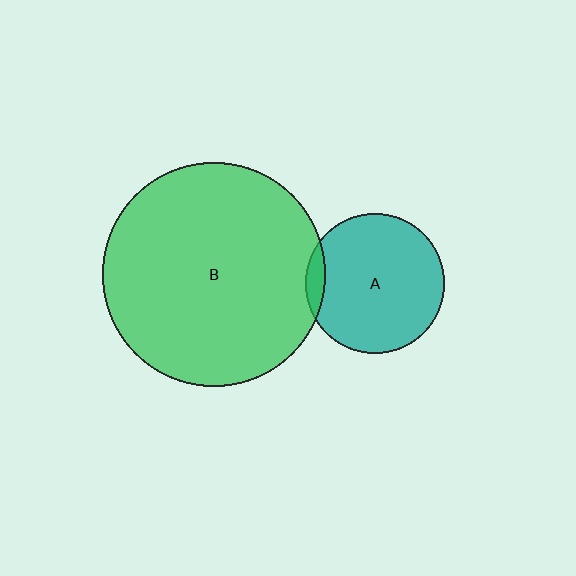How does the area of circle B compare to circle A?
Approximately 2.6 times.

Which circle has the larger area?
Circle B (green).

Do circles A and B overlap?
Yes.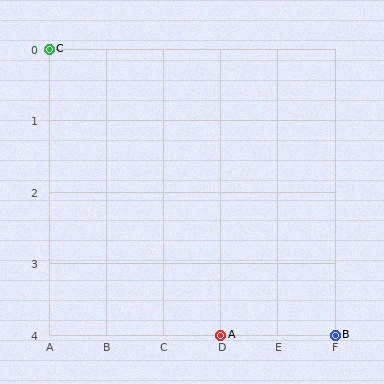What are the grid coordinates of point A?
Point A is at grid coordinates (D, 4).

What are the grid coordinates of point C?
Point C is at grid coordinates (A, 0).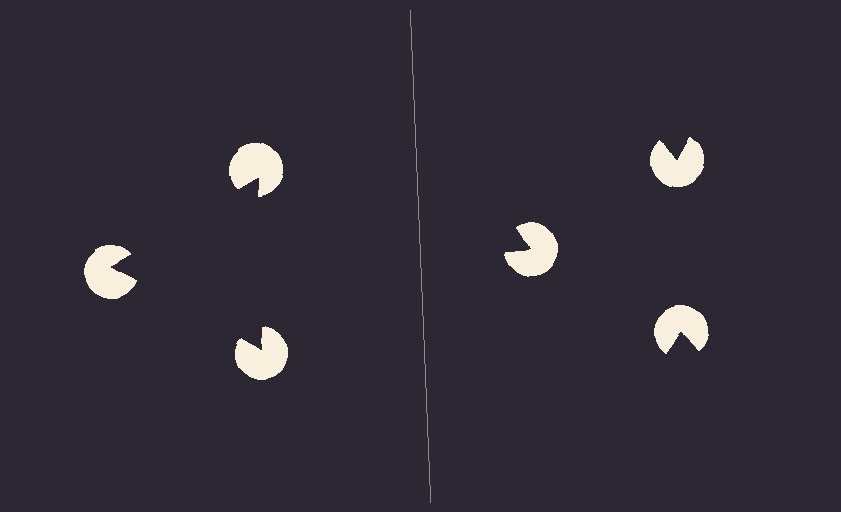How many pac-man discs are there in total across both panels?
6 — 3 on each side.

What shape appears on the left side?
An illusory triangle.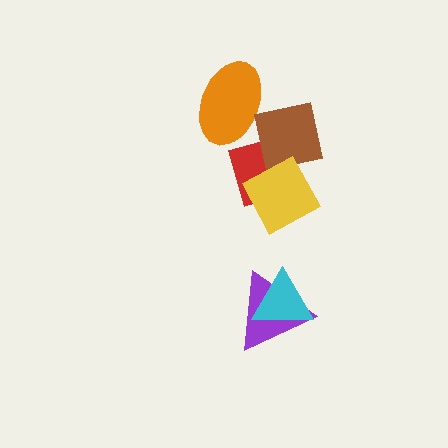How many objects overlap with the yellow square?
2 objects overlap with the yellow square.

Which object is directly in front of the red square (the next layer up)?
The brown square is directly in front of the red square.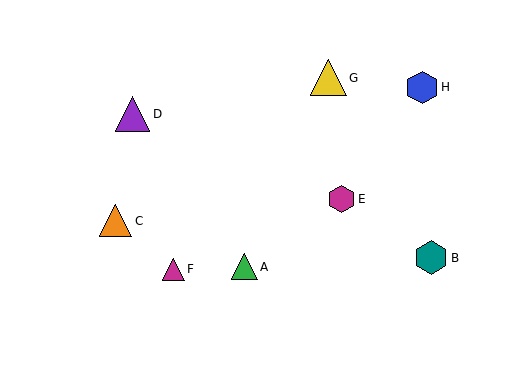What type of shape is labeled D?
Shape D is a purple triangle.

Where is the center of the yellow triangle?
The center of the yellow triangle is at (328, 78).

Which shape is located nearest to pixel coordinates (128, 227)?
The orange triangle (labeled C) at (116, 221) is nearest to that location.